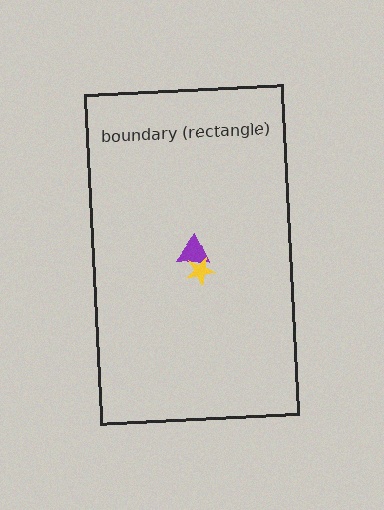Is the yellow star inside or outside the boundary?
Inside.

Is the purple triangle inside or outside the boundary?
Inside.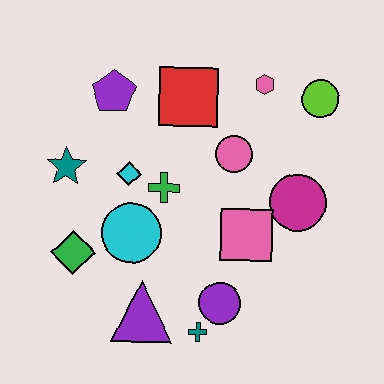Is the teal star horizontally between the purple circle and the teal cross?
No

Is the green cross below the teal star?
Yes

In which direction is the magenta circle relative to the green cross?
The magenta circle is to the right of the green cross.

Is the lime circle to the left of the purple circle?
No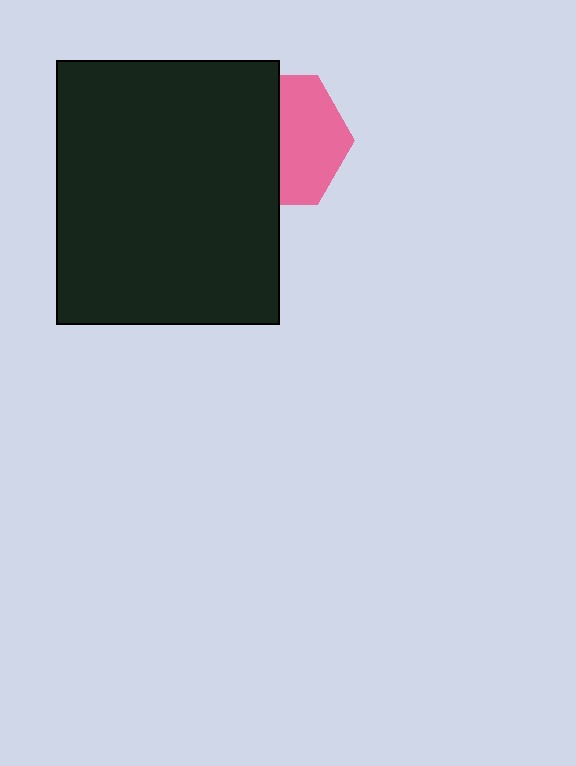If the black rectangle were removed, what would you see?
You would see the complete pink hexagon.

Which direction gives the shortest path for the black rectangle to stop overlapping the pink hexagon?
Moving left gives the shortest separation.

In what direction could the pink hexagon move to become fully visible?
The pink hexagon could move right. That would shift it out from behind the black rectangle entirely.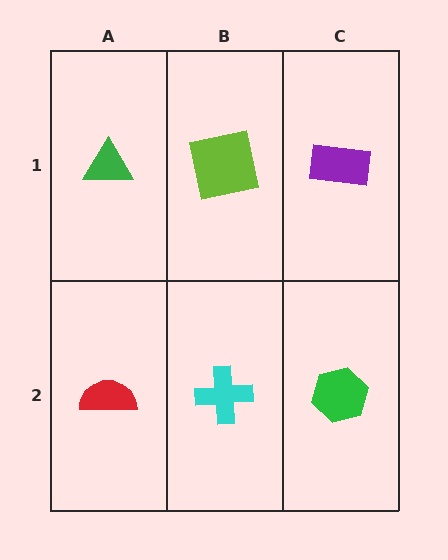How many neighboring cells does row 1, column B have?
3.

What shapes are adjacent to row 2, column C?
A purple rectangle (row 1, column C), a cyan cross (row 2, column B).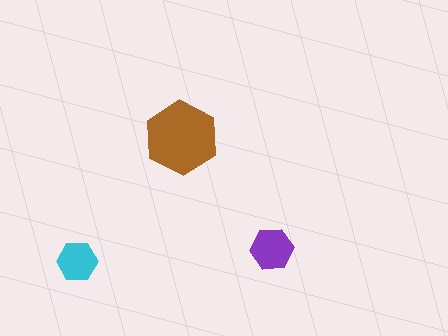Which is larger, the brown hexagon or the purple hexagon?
The brown one.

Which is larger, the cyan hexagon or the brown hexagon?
The brown one.